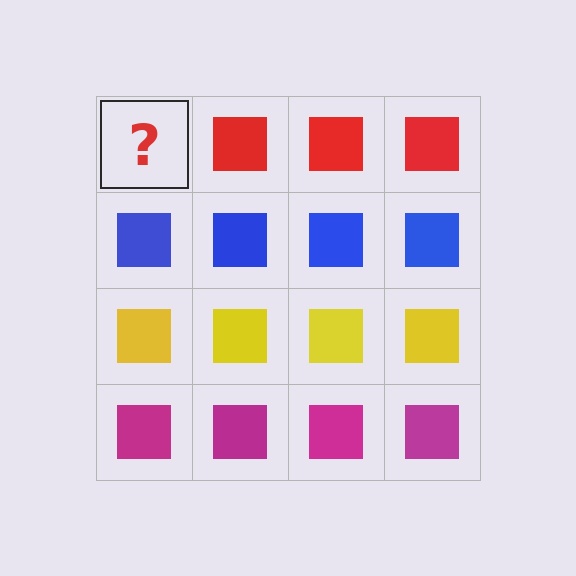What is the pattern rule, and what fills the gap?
The rule is that each row has a consistent color. The gap should be filled with a red square.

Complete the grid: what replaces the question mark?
The question mark should be replaced with a red square.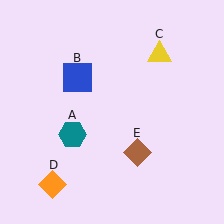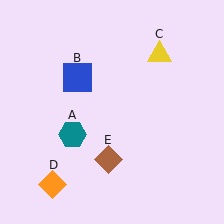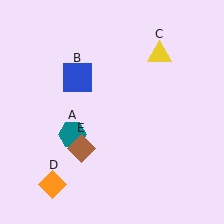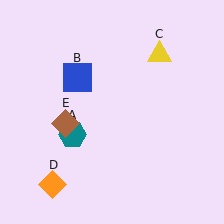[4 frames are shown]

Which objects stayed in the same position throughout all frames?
Teal hexagon (object A) and blue square (object B) and yellow triangle (object C) and orange diamond (object D) remained stationary.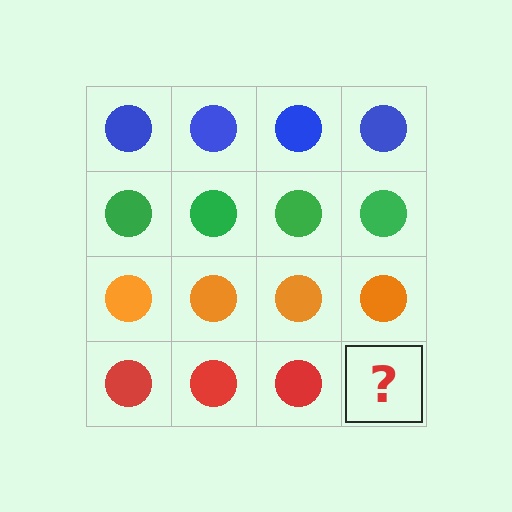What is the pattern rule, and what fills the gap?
The rule is that each row has a consistent color. The gap should be filled with a red circle.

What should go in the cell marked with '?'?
The missing cell should contain a red circle.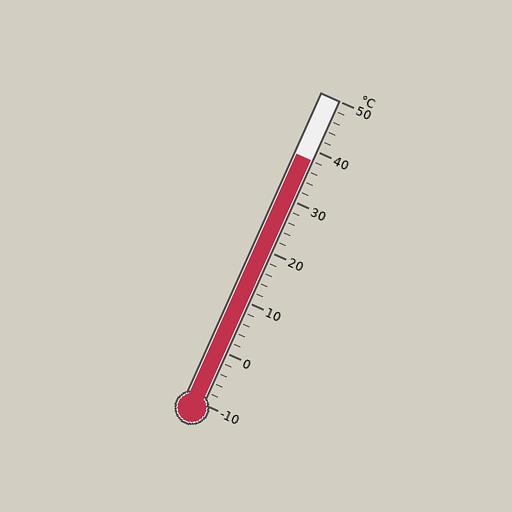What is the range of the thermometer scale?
The thermometer scale ranges from -10°C to 50°C.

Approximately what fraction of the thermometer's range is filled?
The thermometer is filled to approximately 80% of its range.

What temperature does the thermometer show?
The thermometer shows approximately 38°C.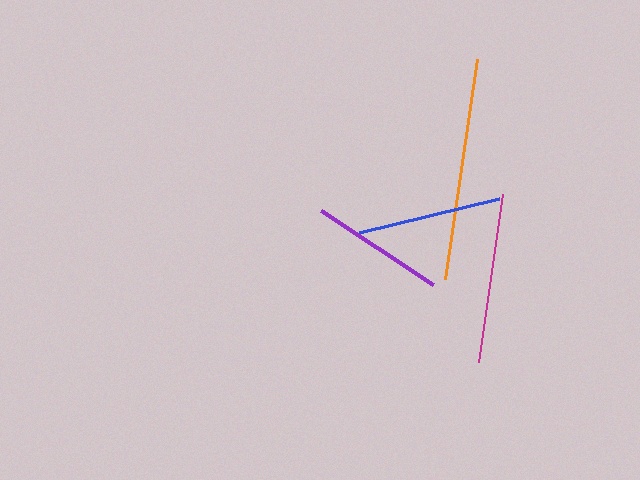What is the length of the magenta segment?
The magenta segment is approximately 170 pixels long.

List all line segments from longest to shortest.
From longest to shortest: orange, magenta, blue, purple.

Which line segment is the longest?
The orange line is the longest at approximately 222 pixels.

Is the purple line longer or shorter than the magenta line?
The magenta line is longer than the purple line.